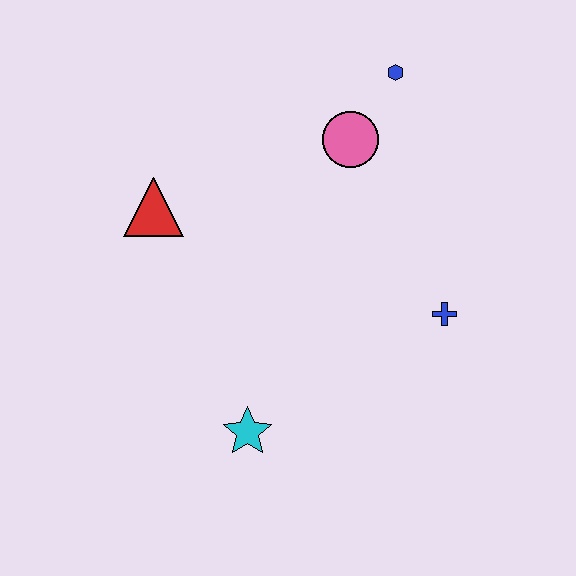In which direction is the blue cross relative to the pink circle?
The blue cross is below the pink circle.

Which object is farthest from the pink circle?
The cyan star is farthest from the pink circle.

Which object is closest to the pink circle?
The blue hexagon is closest to the pink circle.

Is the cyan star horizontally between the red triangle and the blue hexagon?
Yes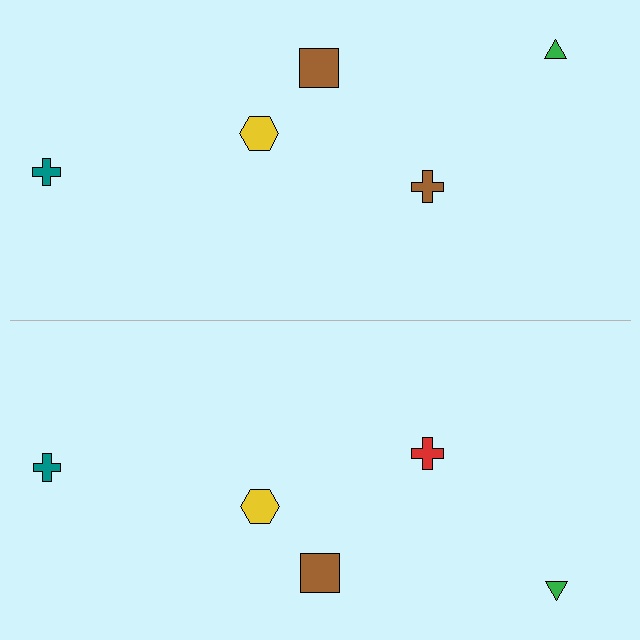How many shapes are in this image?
There are 10 shapes in this image.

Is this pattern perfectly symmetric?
No, the pattern is not perfectly symmetric. The red cross on the bottom side breaks the symmetry — its mirror counterpart is brown.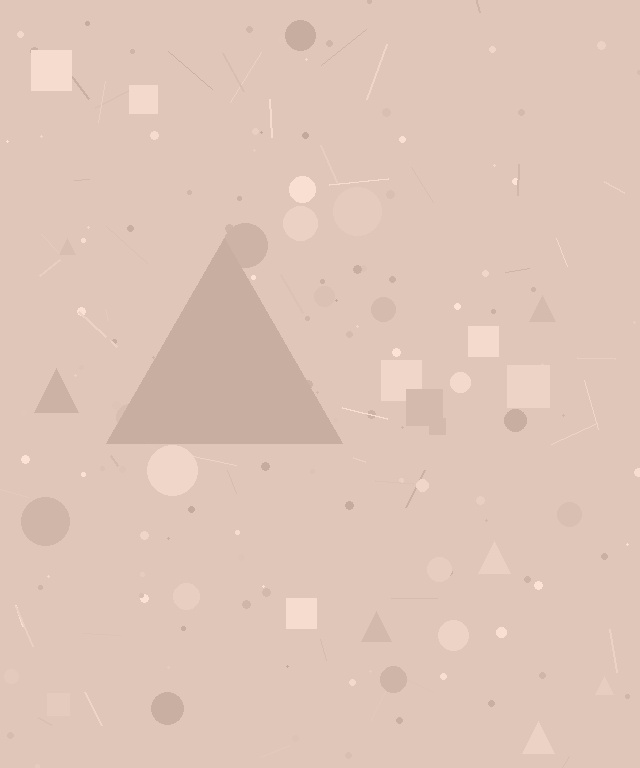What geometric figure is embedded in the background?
A triangle is embedded in the background.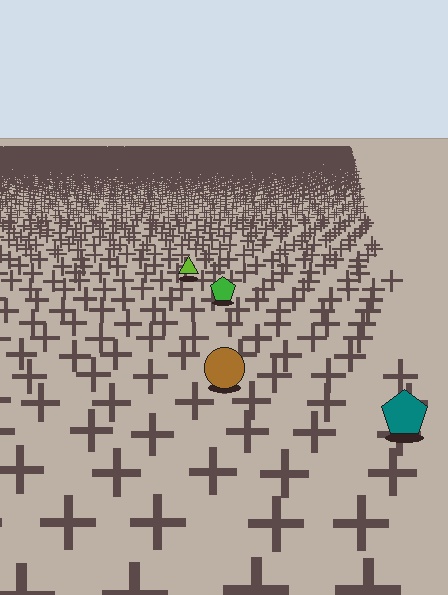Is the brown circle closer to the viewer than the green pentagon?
Yes. The brown circle is closer — you can tell from the texture gradient: the ground texture is coarser near it.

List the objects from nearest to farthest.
From nearest to farthest: the teal pentagon, the brown circle, the green pentagon, the lime triangle.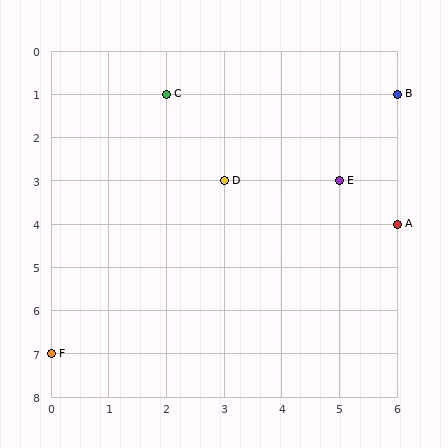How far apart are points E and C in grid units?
Points E and C are 3 columns and 2 rows apart (about 3.6 grid units diagonally).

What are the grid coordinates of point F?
Point F is at grid coordinates (0, 7).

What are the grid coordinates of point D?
Point D is at grid coordinates (3, 3).